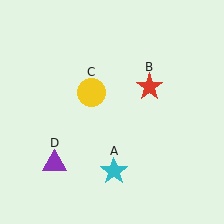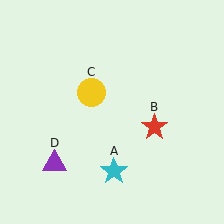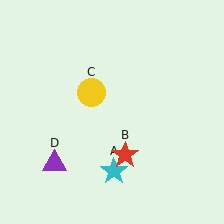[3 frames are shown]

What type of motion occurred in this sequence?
The red star (object B) rotated clockwise around the center of the scene.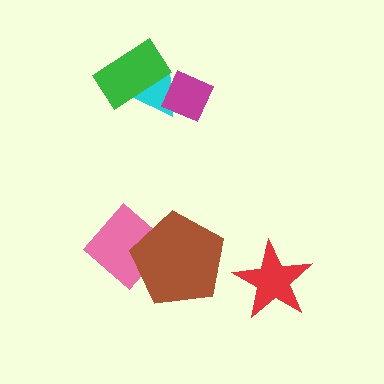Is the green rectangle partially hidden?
No, no other shape covers it.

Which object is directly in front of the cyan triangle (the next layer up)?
The magenta diamond is directly in front of the cyan triangle.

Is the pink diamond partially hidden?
Yes, it is partially covered by another shape.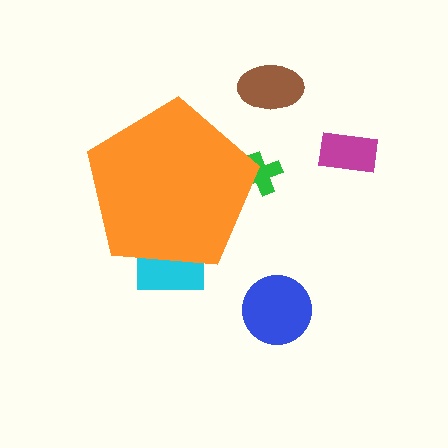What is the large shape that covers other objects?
An orange pentagon.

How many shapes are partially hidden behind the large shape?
2 shapes are partially hidden.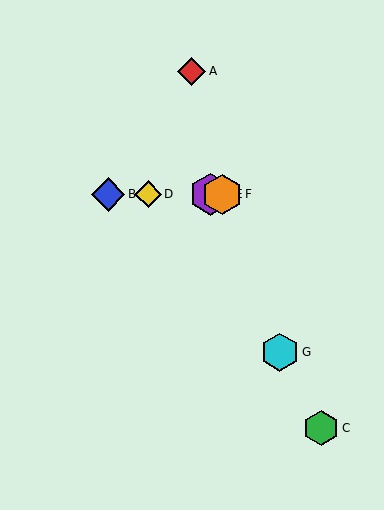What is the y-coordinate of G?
Object G is at y≈352.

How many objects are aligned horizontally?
4 objects (B, D, E, F) are aligned horizontally.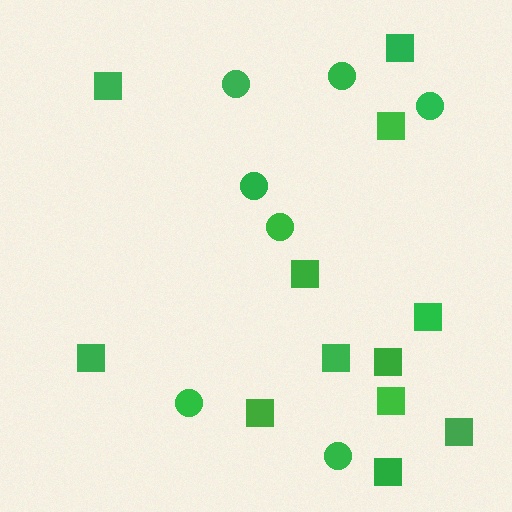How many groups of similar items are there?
There are 2 groups: one group of squares (12) and one group of circles (7).